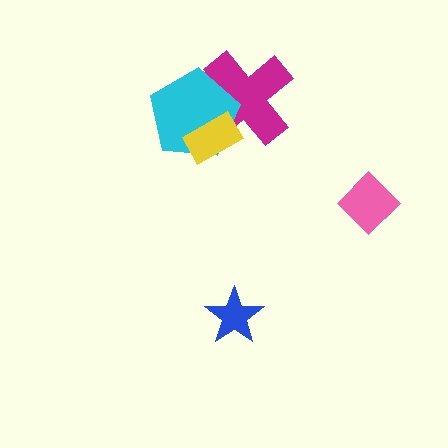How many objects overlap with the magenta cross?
2 objects overlap with the magenta cross.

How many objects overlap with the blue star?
0 objects overlap with the blue star.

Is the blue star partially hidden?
No, no other shape covers it.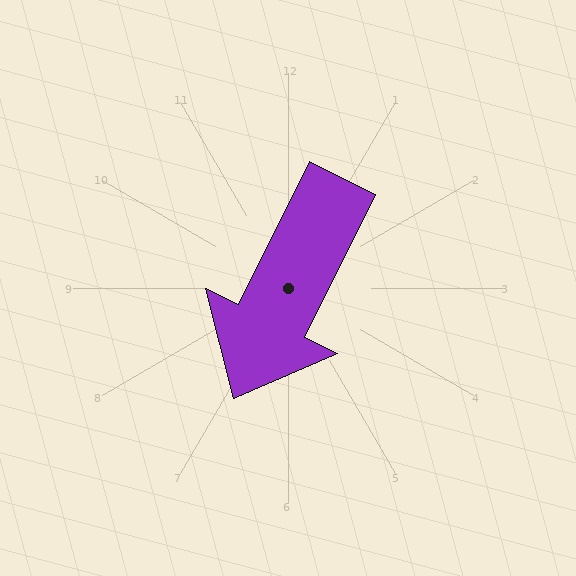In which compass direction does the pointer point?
Southwest.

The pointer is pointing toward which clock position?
Roughly 7 o'clock.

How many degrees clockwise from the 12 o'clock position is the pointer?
Approximately 206 degrees.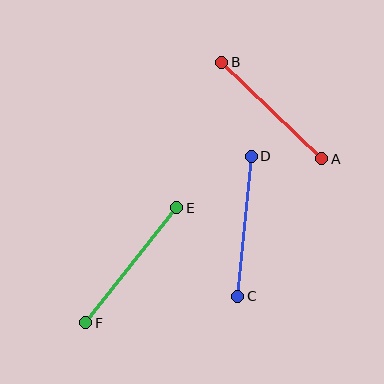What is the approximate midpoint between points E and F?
The midpoint is at approximately (131, 265) pixels.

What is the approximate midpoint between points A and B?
The midpoint is at approximately (272, 111) pixels.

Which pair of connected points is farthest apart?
Points E and F are farthest apart.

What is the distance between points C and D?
The distance is approximately 141 pixels.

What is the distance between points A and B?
The distance is approximately 139 pixels.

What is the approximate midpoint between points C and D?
The midpoint is at approximately (245, 226) pixels.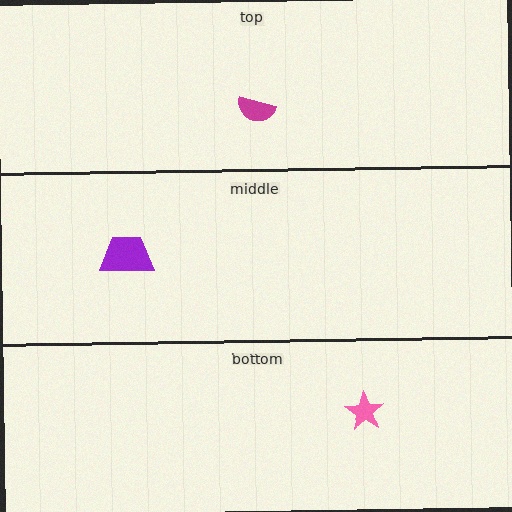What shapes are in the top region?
The magenta semicircle.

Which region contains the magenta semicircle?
The top region.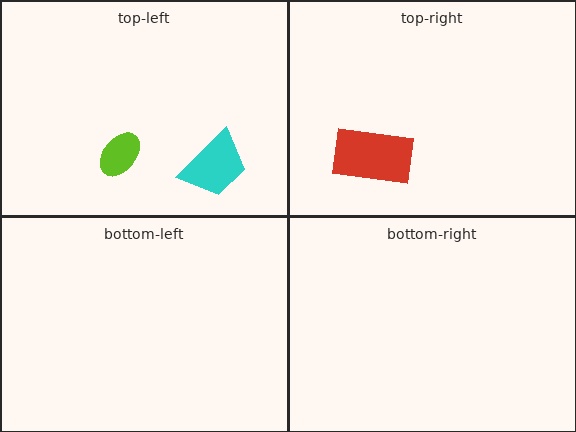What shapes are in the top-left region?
The cyan trapezoid, the lime ellipse.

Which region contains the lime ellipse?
The top-left region.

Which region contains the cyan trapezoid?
The top-left region.